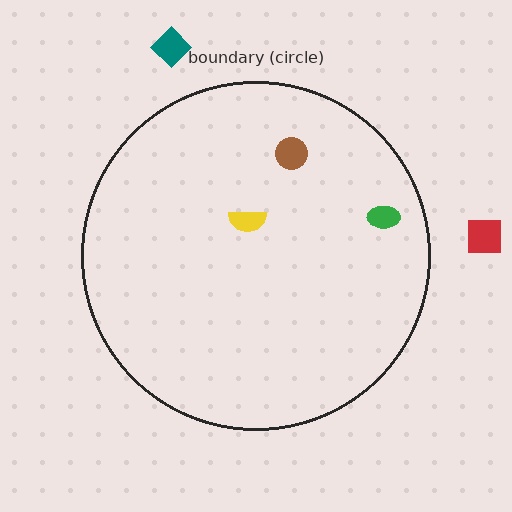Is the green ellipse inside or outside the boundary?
Inside.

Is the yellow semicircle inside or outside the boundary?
Inside.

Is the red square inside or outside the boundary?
Outside.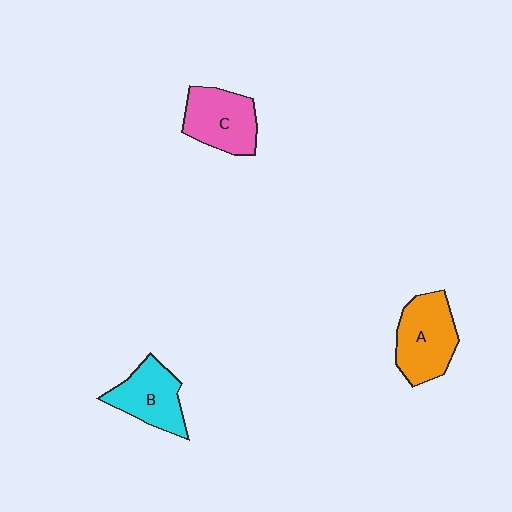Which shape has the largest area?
Shape A (orange).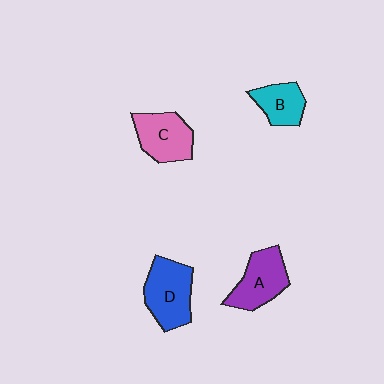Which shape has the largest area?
Shape D (blue).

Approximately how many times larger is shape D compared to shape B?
Approximately 1.6 times.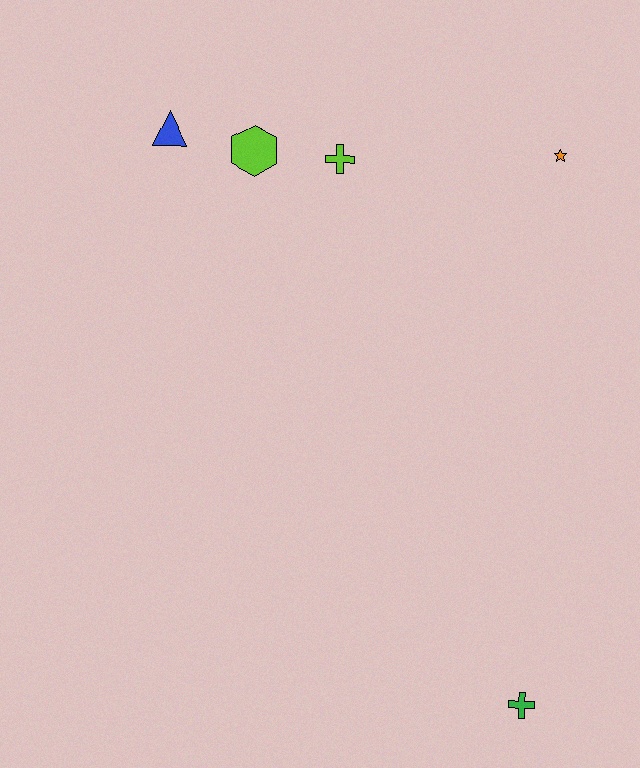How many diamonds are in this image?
There are no diamonds.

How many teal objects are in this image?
There are no teal objects.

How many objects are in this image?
There are 5 objects.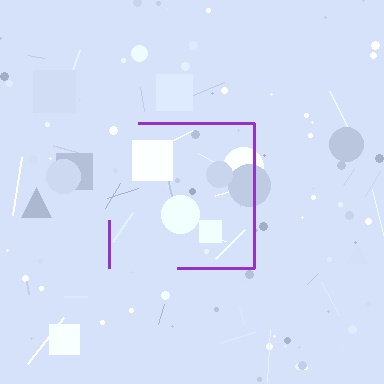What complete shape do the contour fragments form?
The contour fragments form a square.